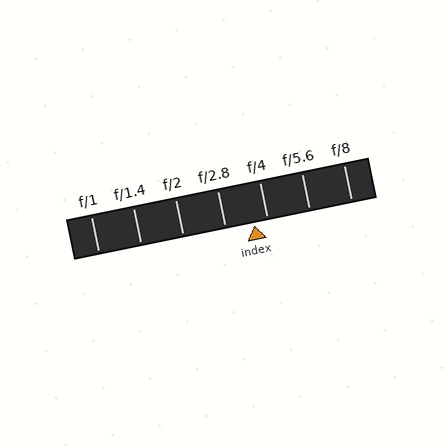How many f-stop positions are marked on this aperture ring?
There are 7 f-stop positions marked.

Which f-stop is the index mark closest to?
The index mark is closest to f/4.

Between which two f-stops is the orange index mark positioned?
The index mark is between f/2.8 and f/4.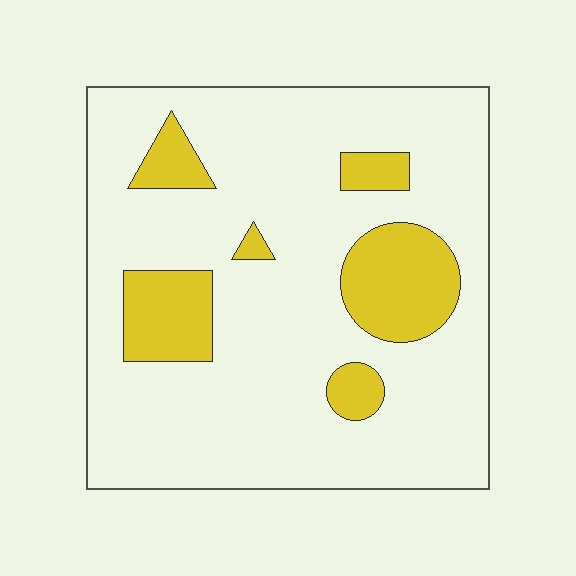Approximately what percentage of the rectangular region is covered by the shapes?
Approximately 20%.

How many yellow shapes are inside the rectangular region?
6.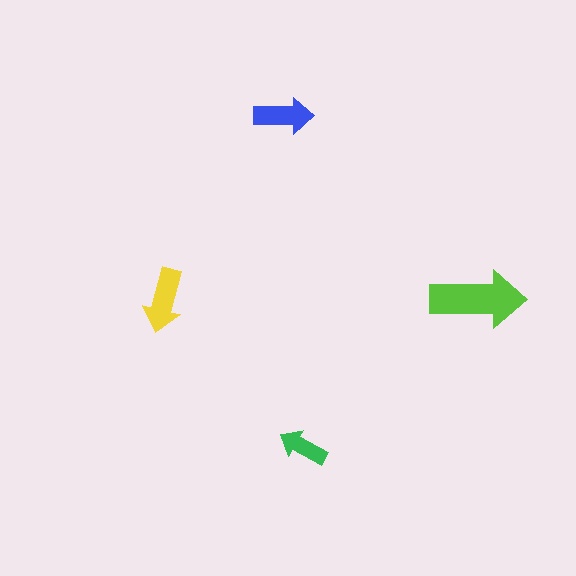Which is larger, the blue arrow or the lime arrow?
The lime one.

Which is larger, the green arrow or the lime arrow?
The lime one.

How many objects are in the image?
There are 4 objects in the image.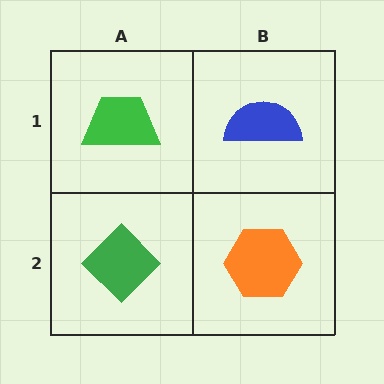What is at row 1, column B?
A blue semicircle.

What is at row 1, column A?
A green trapezoid.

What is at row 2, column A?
A green diamond.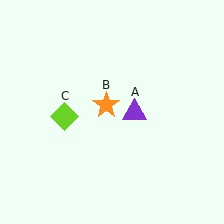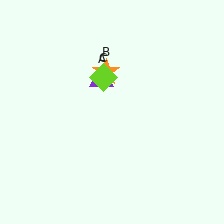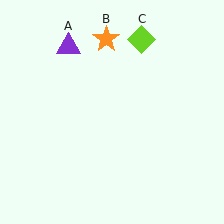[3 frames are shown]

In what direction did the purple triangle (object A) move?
The purple triangle (object A) moved up and to the left.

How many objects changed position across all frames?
3 objects changed position: purple triangle (object A), orange star (object B), lime diamond (object C).